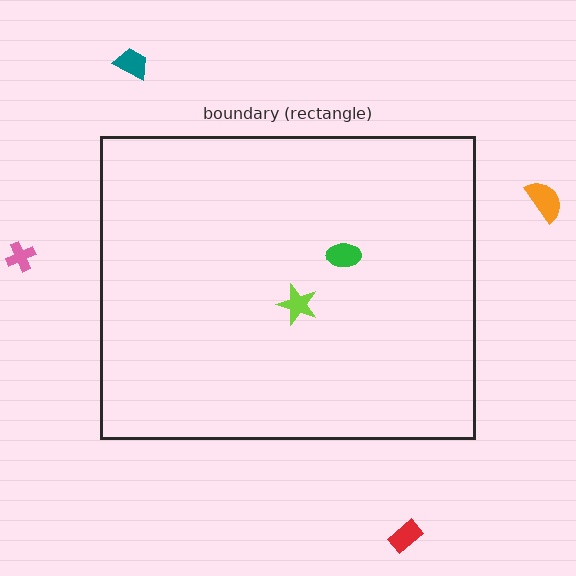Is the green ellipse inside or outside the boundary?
Inside.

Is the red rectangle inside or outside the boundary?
Outside.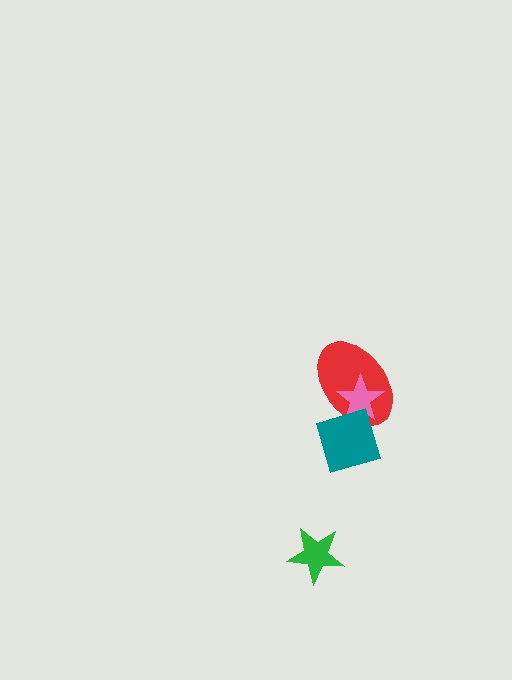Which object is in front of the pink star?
The teal diamond is in front of the pink star.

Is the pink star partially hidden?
Yes, it is partially covered by another shape.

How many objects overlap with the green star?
0 objects overlap with the green star.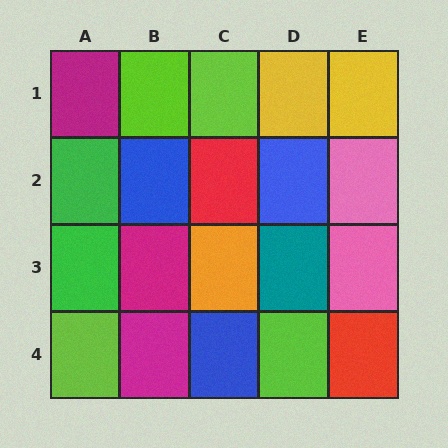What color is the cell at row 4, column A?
Lime.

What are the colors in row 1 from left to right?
Magenta, lime, lime, yellow, yellow.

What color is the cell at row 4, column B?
Magenta.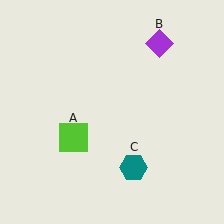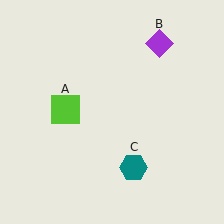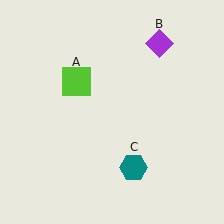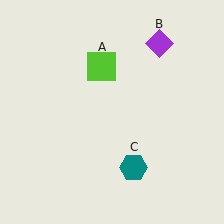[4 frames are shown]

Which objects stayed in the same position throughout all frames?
Purple diamond (object B) and teal hexagon (object C) remained stationary.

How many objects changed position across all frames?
1 object changed position: lime square (object A).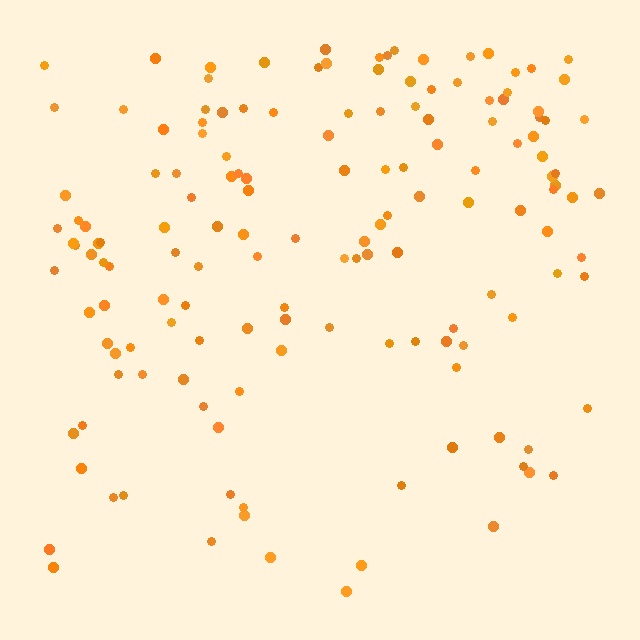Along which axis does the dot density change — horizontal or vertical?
Vertical.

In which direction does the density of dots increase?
From bottom to top, with the top side densest.